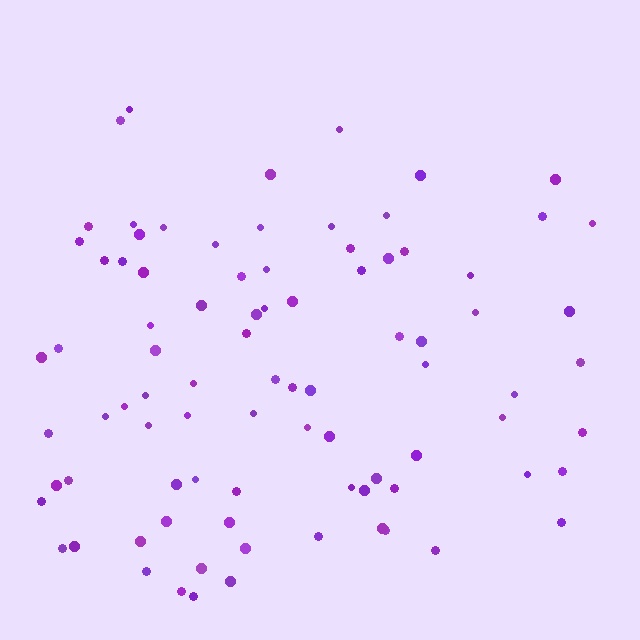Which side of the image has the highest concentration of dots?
The bottom.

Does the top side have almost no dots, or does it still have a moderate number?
Still a moderate number, just noticeably fewer than the bottom.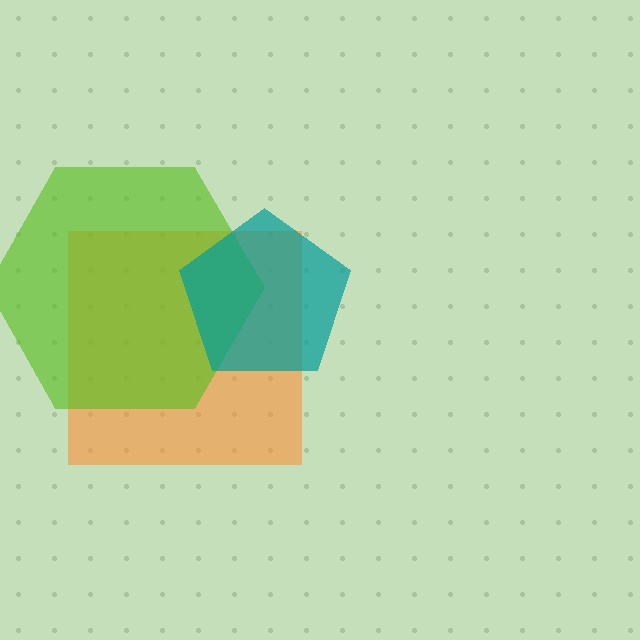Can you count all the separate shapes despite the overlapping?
Yes, there are 3 separate shapes.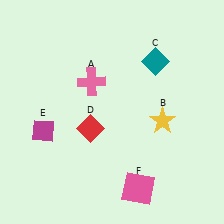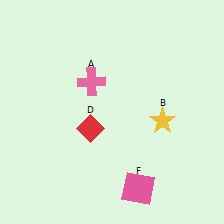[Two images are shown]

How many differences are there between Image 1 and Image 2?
There are 2 differences between the two images.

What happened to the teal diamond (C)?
The teal diamond (C) was removed in Image 2. It was in the top-right area of Image 1.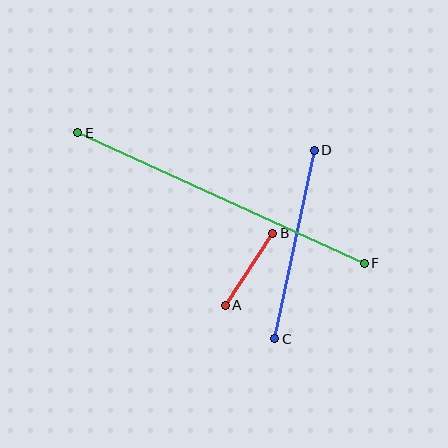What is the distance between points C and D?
The distance is approximately 193 pixels.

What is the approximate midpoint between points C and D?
The midpoint is at approximately (294, 245) pixels.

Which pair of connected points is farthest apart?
Points E and F are farthest apart.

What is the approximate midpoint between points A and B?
The midpoint is at approximately (249, 269) pixels.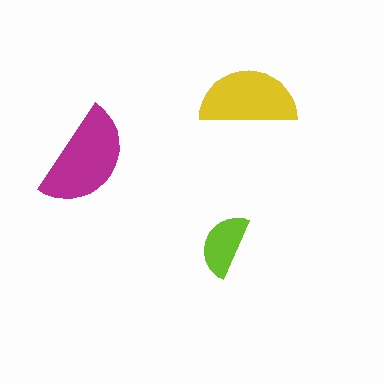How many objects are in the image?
There are 3 objects in the image.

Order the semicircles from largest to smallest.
the magenta one, the yellow one, the lime one.